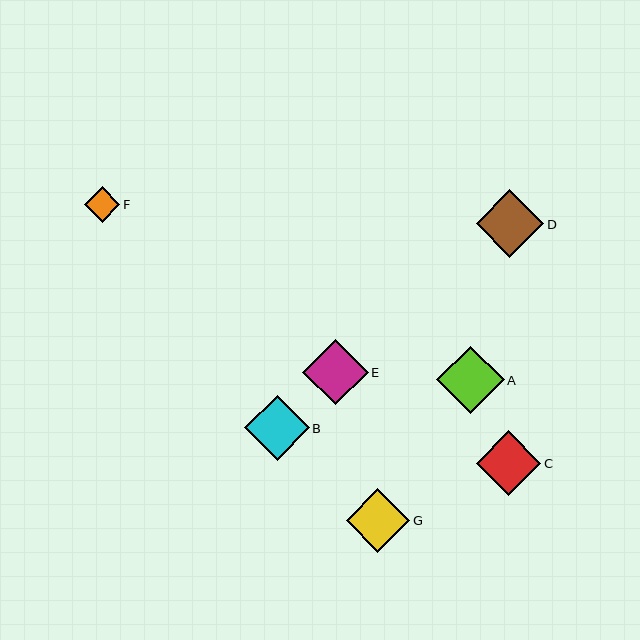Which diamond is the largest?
Diamond D is the largest with a size of approximately 68 pixels.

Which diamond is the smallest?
Diamond F is the smallest with a size of approximately 35 pixels.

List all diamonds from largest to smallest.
From largest to smallest: D, A, E, C, B, G, F.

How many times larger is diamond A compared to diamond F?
Diamond A is approximately 1.9 times the size of diamond F.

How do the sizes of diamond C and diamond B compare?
Diamond C and diamond B are approximately the same size.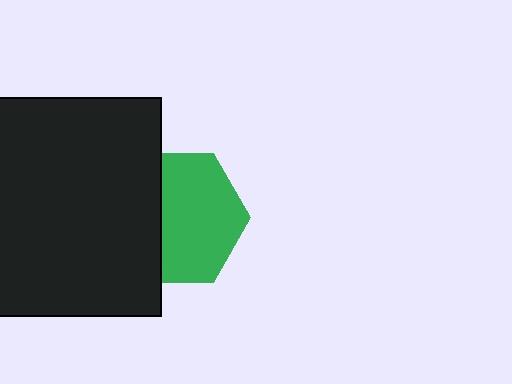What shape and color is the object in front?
The object in front is a black rectangle.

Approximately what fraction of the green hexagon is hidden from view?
Roughly 37% of the green hexagon is hidden behind the black rectangle.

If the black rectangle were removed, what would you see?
You would see the complete green hexagon.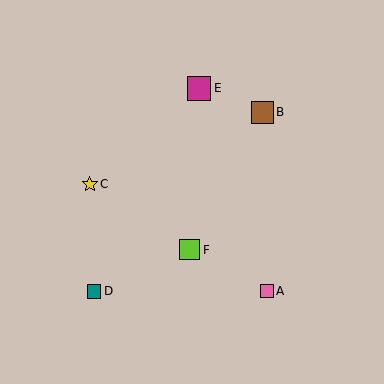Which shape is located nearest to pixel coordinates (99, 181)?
The yellow star (labeled C) at (90, 184) is nearest to that location.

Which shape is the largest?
The magenta square (labeled E) is the largest.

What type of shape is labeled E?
Shape E is a magenta square.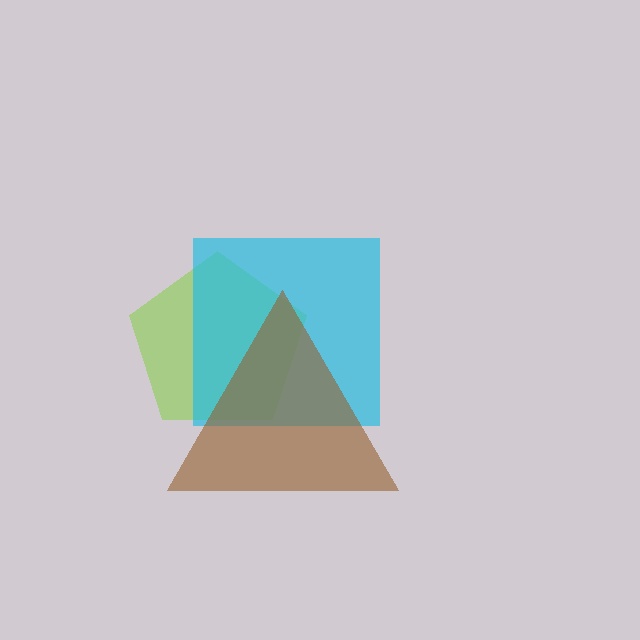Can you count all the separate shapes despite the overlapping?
Yes, there are 3 separate shapes.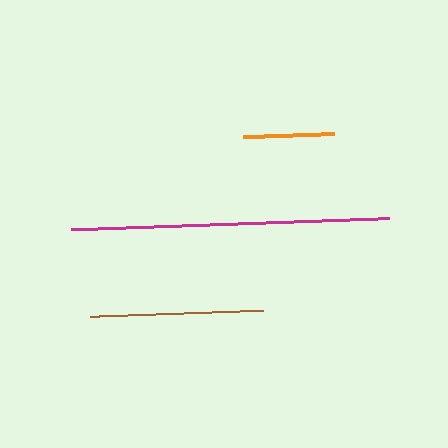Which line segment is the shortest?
The orange line is the shortest at approximately 91 pixels.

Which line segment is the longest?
The magenta line is the longest at approximately 318 pixels.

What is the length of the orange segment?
The orange segment is approximately 91 pixels long.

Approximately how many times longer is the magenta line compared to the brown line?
The magenta line is approximately 1.8 times the length of the brown line.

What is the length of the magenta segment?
The magenta segment is approximately 318 pixels long.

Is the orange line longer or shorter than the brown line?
The brown line is longer than the orange line.